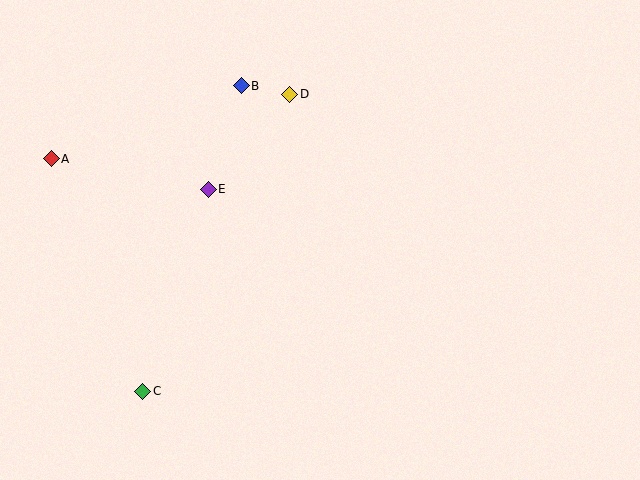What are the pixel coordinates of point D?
Point D is at (290, 94).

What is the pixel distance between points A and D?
The distance between A and D is 247 pixels.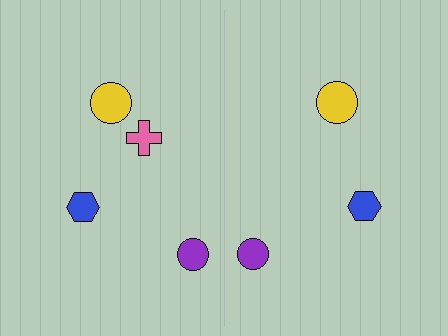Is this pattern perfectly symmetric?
No, the pattern is not perfectly symmetric. A pink cross is missing from the right side.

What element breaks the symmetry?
A pink cross is missing from the right side.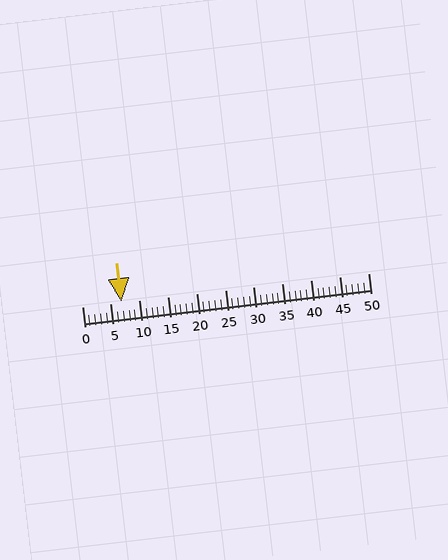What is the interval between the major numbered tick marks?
The major tick marks are spaced 5 units apart.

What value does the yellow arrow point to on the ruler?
The yellow arrow points to approximately 7.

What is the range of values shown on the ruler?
The ruler shows values from 0 to 50.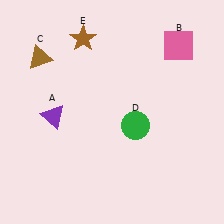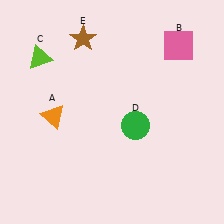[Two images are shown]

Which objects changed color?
A changed from purple to orange. C changed from brown to lime.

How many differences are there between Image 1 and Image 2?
There are 2 differences between the two images.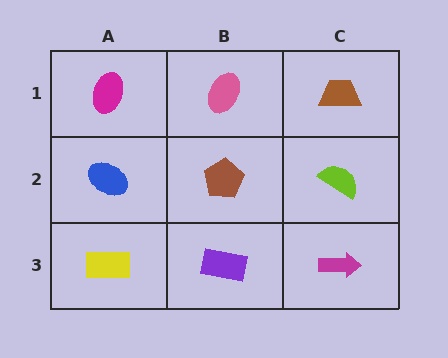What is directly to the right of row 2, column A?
A brown pentagon.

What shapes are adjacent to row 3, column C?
A lime semicircle (row 2, column C), a purple rectangle (row 3, column B).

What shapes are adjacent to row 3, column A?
A blue ellipse (row 2, column A), a purple rectangle (row 3, column B).